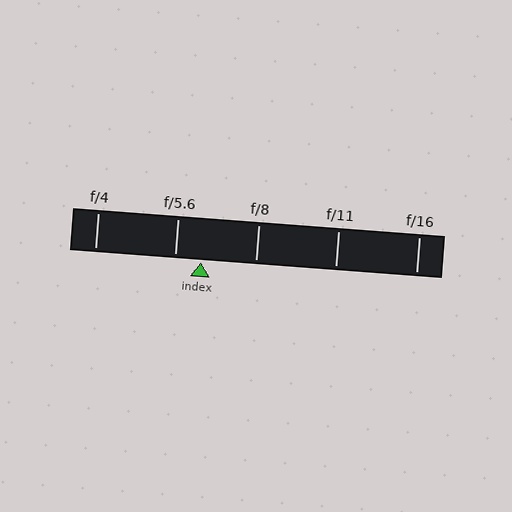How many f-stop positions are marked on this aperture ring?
There are 5 f-stop positions marked.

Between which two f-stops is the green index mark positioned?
The index mark is between f/5.6 and f/8.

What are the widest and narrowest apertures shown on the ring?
The widest aperture shown is f/4 and the narrowest is f/16.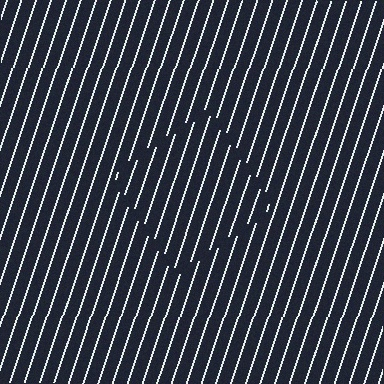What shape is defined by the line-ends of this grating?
An illusory square. The interior of the shape contains the same grating, shifted by half a period — the contour is defined by the phase discontinuity where line-ends from the inner and outer gratings abut.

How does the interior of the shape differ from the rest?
The interior of the shape contains the same grating, shifted by half a period — the contour is defined by the phase discontinuity where line-ends from the inner and outer gratings abut.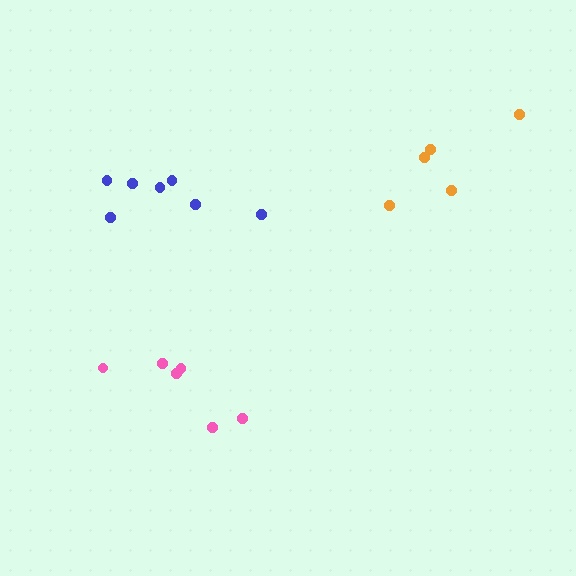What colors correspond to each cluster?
The clusters are colored: pink, blue, orange.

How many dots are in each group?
Group 1: 6 dots, Group 2: 7 dots, Group 3: 5 dots (18 total).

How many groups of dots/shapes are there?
There are 3 groups.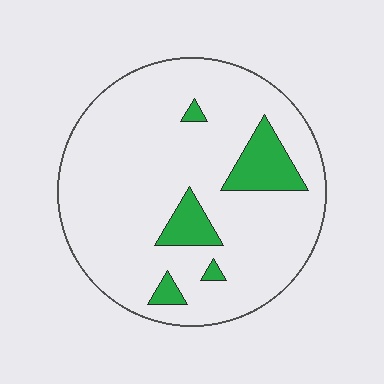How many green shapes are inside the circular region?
5.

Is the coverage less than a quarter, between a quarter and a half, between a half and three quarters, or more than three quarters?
Less than a quarter.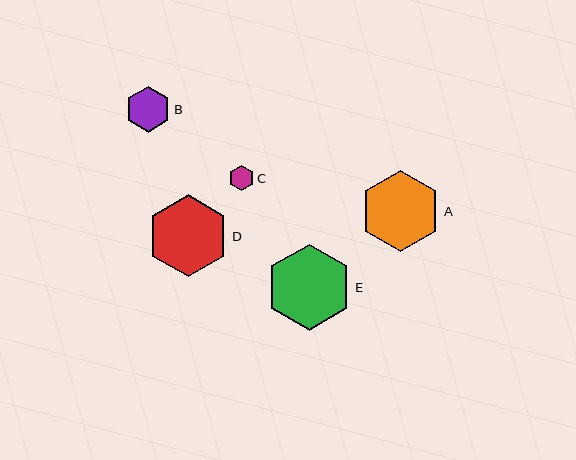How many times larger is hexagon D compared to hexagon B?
Hexagon D is approximately 1.8 times the size of hexagon B.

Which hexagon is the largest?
Hexagon E is the largest with a size of approximately 86 pixels.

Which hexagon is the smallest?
Hexagon C is the smallest with a size of approximately 25 pixels.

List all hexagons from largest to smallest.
From largest to smallest: E, D, A, B, C.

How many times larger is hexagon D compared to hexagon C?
Hexagon D is approximately 3.3 times the size of hexagon C.